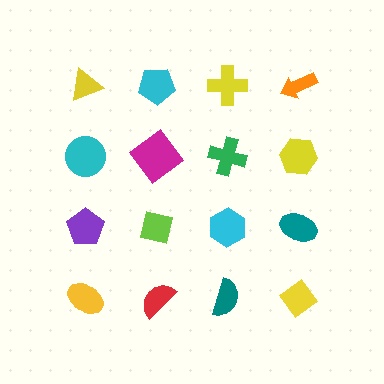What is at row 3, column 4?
A teal ellipse.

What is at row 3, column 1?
A purple pentagon.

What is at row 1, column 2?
A cyan pentagon.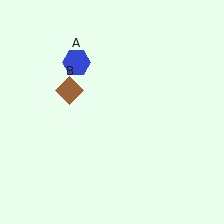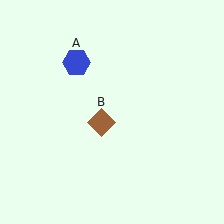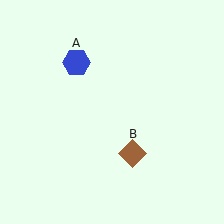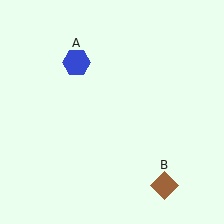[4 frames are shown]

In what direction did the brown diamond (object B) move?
The brown diamond (object B) moved down and to the right.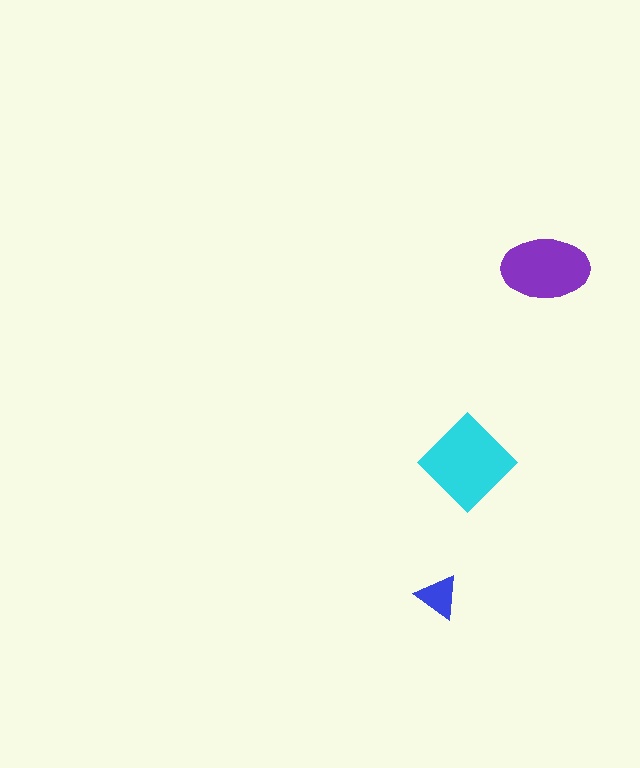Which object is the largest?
The cyan diamond.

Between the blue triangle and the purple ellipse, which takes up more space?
The purple ellipse.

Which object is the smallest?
The blue triangle.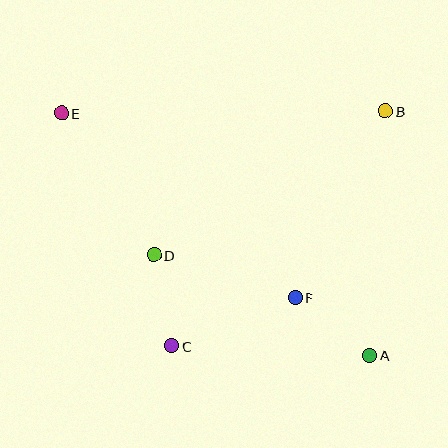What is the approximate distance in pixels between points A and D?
The distance between A and D is approximately 238 pixels.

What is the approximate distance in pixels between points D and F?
The distance between D and F is approximately 148 pixels.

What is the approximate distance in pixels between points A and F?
The distance between A and F is approximately 94 pixels.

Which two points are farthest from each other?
Points A and E are farthest from each other.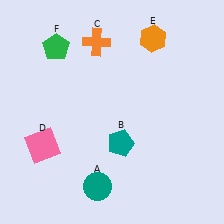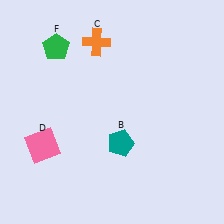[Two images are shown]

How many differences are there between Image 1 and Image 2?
There are 2 differences between the two images.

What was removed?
The orange hexagon (E), the teal circle (A) were removed in Image 2.